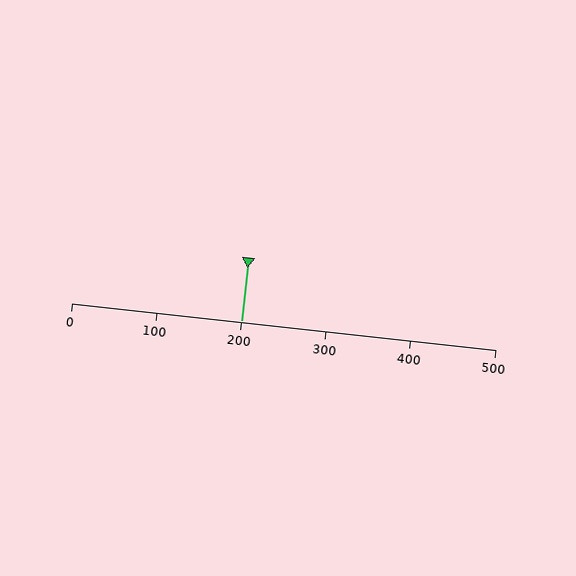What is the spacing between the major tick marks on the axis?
The major ticks are spaced 100 apart.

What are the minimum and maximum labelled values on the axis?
The axis runs from 0 to 500.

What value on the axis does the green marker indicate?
The marker indicates approximately 200.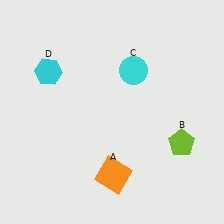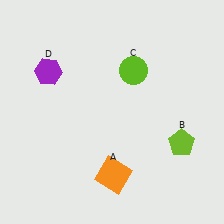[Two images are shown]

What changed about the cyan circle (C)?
In Image 1, C is cyan. In Image 2, it changed to lime.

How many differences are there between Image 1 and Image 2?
There are 2 differences between the two images.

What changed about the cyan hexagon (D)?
In Image 1, D is cyan. In Image 2, it changed to purple.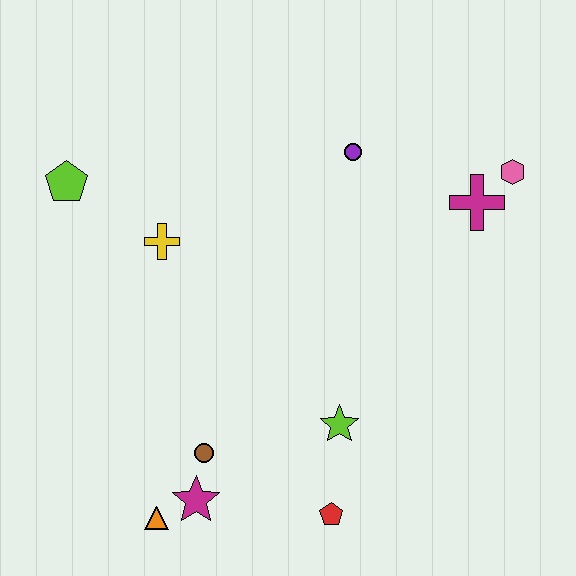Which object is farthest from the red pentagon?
The lime pentagon is farthest from the red pentagon.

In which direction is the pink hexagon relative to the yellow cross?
The pink hexagon is to the right of the yellow cross.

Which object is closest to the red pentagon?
The lime star is closest to the red pentagon.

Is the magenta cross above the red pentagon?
Yes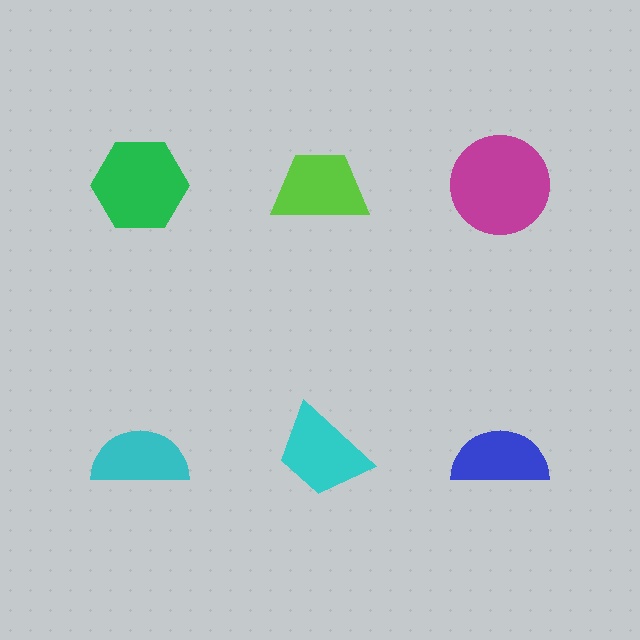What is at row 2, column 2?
A cyan trapezoid.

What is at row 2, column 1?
A cyan semicircle.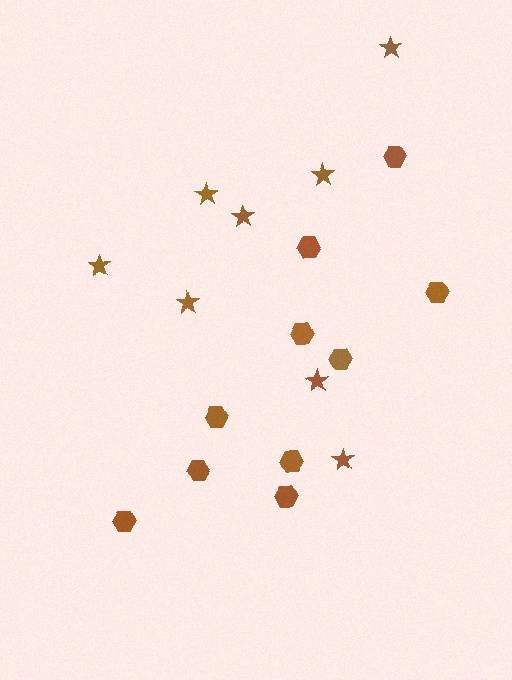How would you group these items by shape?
There are 2 groups: one group of hexagons (10) and one group of stars (8).